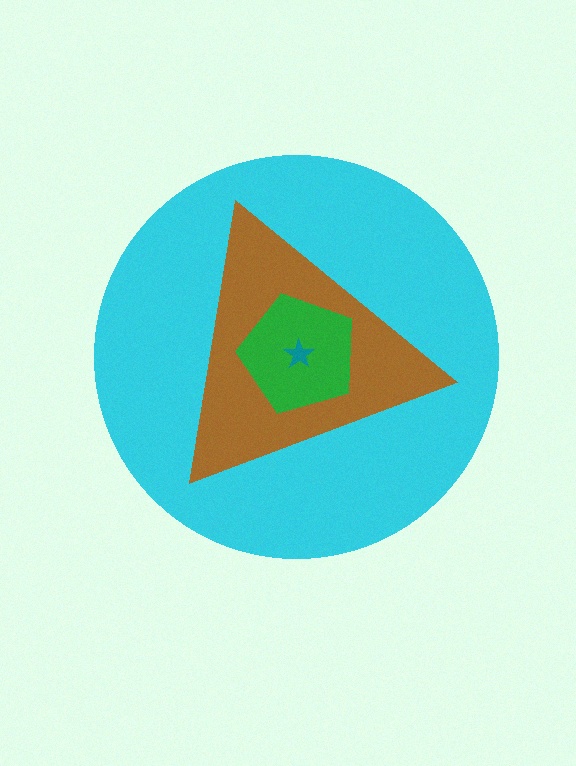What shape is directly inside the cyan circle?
The brown triangle.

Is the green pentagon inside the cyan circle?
Yes.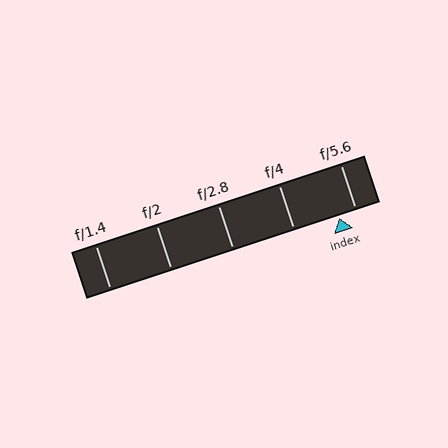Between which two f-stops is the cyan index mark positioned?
The index mark is between f/4 and f/5.6.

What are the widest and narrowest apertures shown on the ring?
The widest aperture shown is f/1.4 and the narrowest is f/5.6.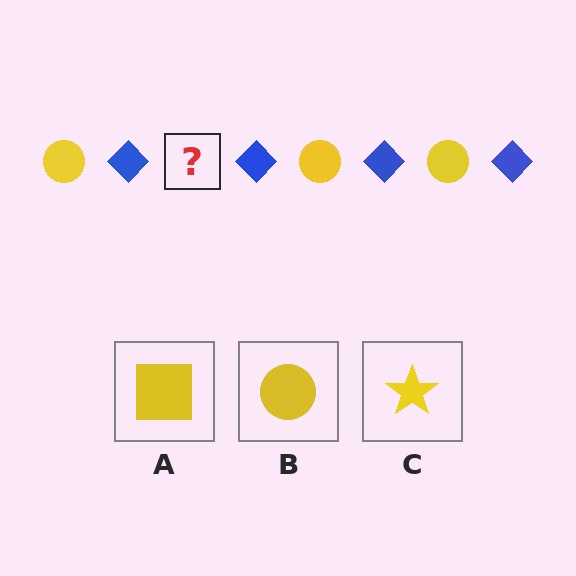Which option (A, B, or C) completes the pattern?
B.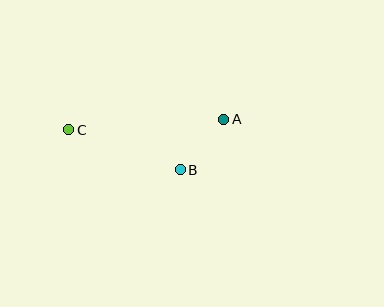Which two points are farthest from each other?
Points A and C are farthest from each other.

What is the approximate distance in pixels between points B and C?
The distance between B and C is approximately 119 pixels.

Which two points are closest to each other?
Points A and B are closest to each other.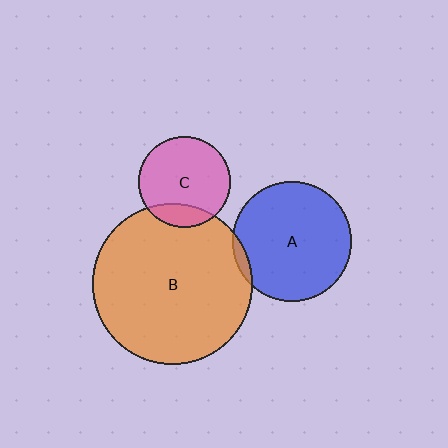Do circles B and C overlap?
Yes.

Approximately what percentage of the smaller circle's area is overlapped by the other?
Approximately 15%.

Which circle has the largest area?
Circle B (orange).